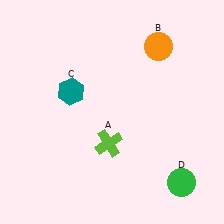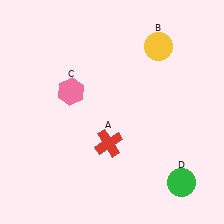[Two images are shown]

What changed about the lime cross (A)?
In Image 1, A is lime. In Image 2, it changed to red.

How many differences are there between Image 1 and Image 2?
There are 3 differences between the two images.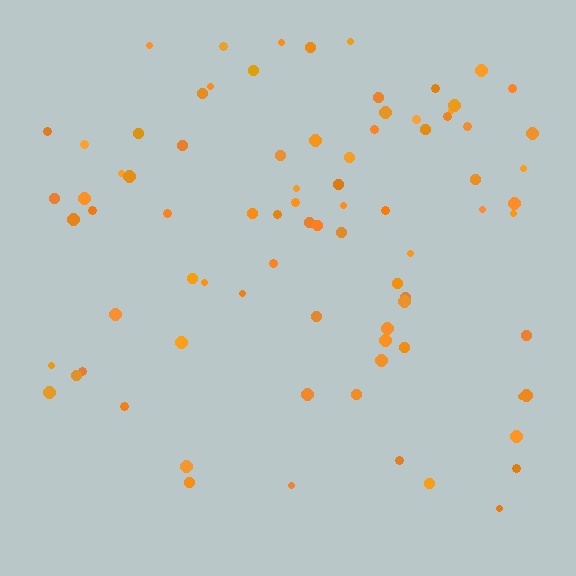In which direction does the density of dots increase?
From bottom to top, with the top side densest.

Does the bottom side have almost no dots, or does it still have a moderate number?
Still a moderate number, just noticeably fewer than the top.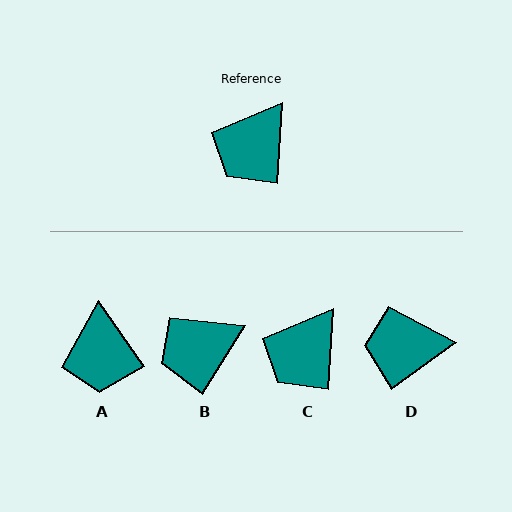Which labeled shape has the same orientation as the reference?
C.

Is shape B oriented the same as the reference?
No, it is off by about 29 degrees.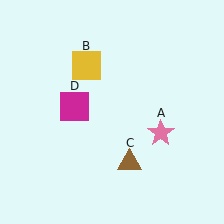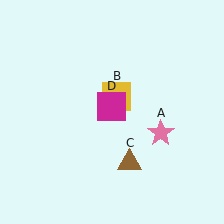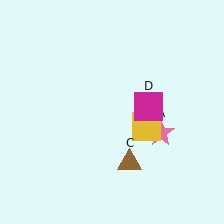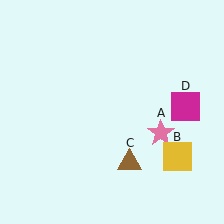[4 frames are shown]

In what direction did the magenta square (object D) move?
The magenta square (object D) moved right.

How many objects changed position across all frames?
2 objects changed position: yellow square (object B), magenta square (object D).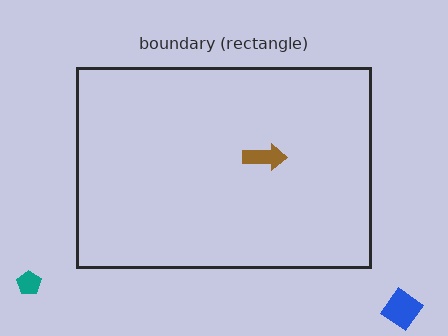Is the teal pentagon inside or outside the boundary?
Outside.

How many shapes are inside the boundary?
1 inside, 2 outside.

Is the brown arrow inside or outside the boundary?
Inside.